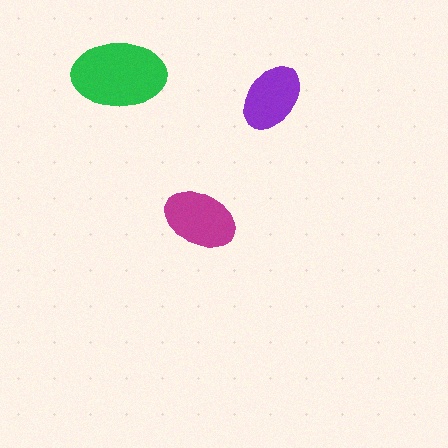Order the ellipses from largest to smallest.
the green one, the magenta one, the purple one.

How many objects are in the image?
There are 3 objects in the image.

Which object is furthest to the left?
The green ellipse is leftmost.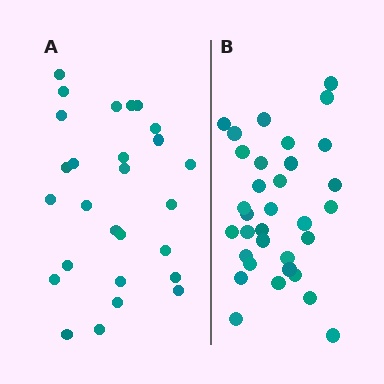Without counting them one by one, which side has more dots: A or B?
Region B (the right region) has more dots.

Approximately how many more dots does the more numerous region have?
Region B has about 6 more dots than region A.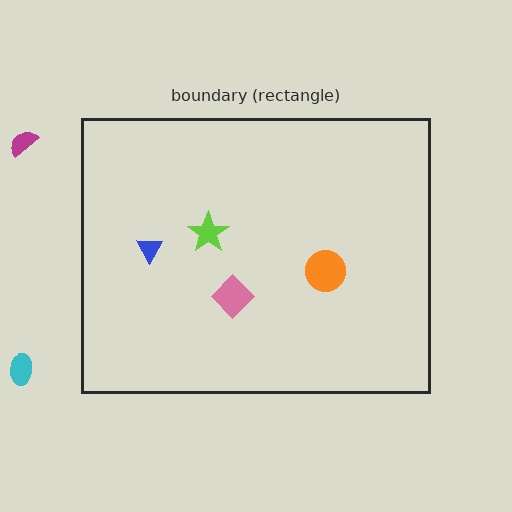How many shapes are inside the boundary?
4 inside, 2 outside.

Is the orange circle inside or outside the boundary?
Inside.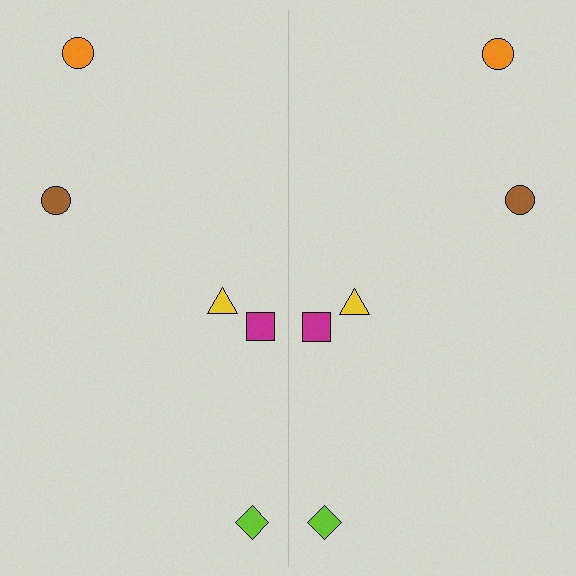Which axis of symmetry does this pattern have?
The pattern has a vertical axis of symmetry running through the center of the image.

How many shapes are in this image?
There are 10 shapes in this image.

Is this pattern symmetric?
Yes, this pattern has bilateral (reflection) symmetry.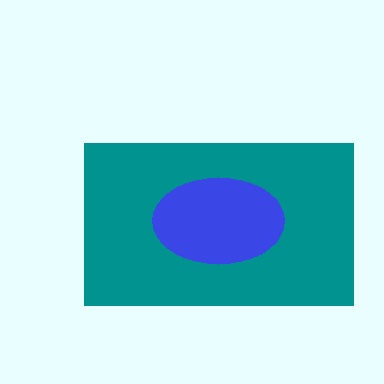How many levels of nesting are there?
2.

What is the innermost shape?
The blue ellipse.